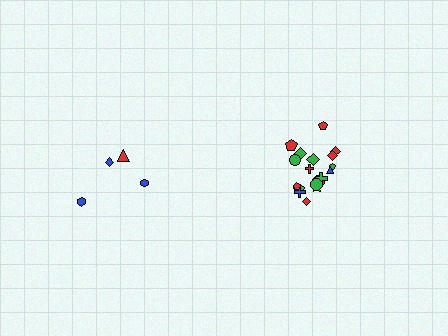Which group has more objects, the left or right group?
The right group.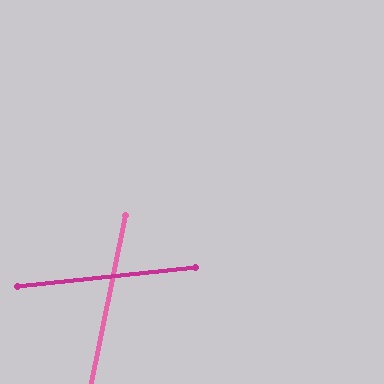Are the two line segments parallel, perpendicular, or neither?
Neither parallel nor perpendicular — they differ by about 73°.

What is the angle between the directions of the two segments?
Approximately 73 degrees.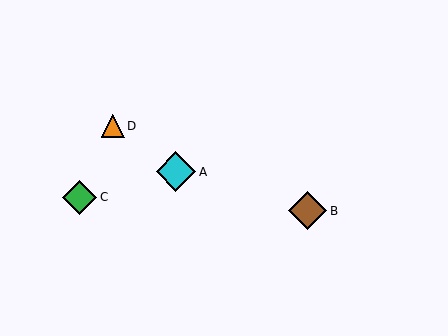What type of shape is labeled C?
Shape C is a green diamond.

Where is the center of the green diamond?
The center of the green diamond is at (80, 197).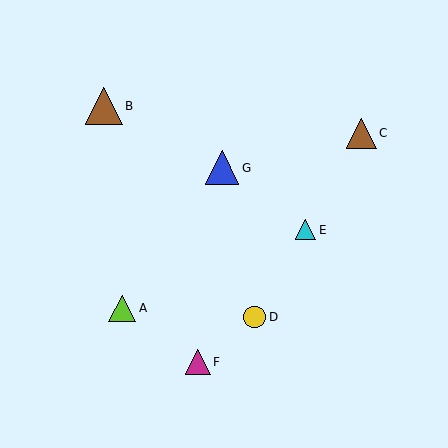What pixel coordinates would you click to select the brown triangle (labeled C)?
Click at (361, 133) to select the brown triangle C.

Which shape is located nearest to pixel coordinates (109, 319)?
The lime triangle (labeled A) at (122, 308) is nearest to that location.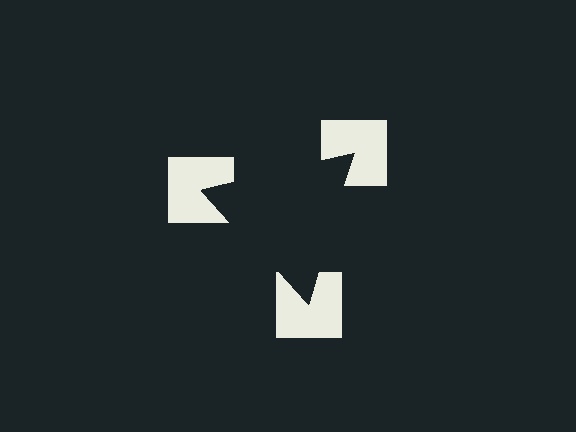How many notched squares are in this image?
There are 3 — one at each vertex of the illusory triangle.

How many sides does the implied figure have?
3 sides.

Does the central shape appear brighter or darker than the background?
It typically appears slightly darker than the background, even though no actual brightness change is drawn.